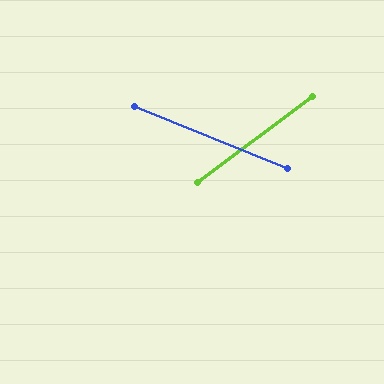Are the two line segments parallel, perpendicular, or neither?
Neither parallel nor perpendicular — they differ by about 59°.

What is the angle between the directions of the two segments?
Approximately 59 degrees.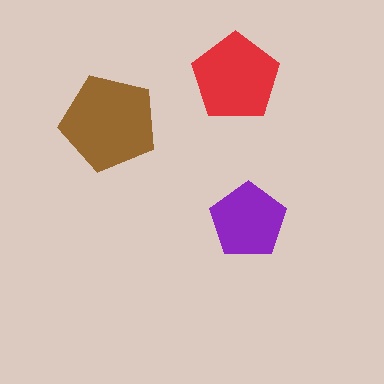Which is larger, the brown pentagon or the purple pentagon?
The brown one.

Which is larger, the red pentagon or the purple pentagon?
The red one.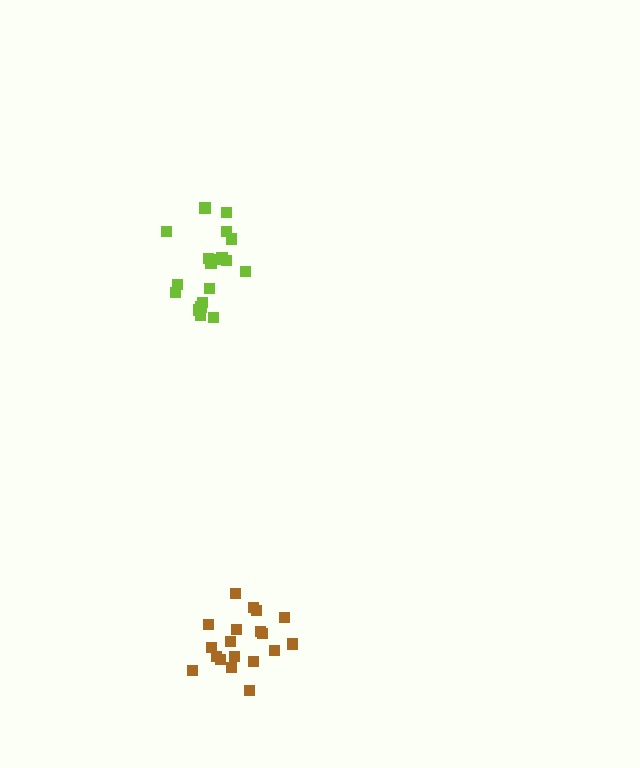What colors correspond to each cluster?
The clusters are colored: lime, brown.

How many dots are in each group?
Group 1: 19 dots, Group 2: 19 dots (38 total).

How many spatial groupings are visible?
There are 2 spatial groupings.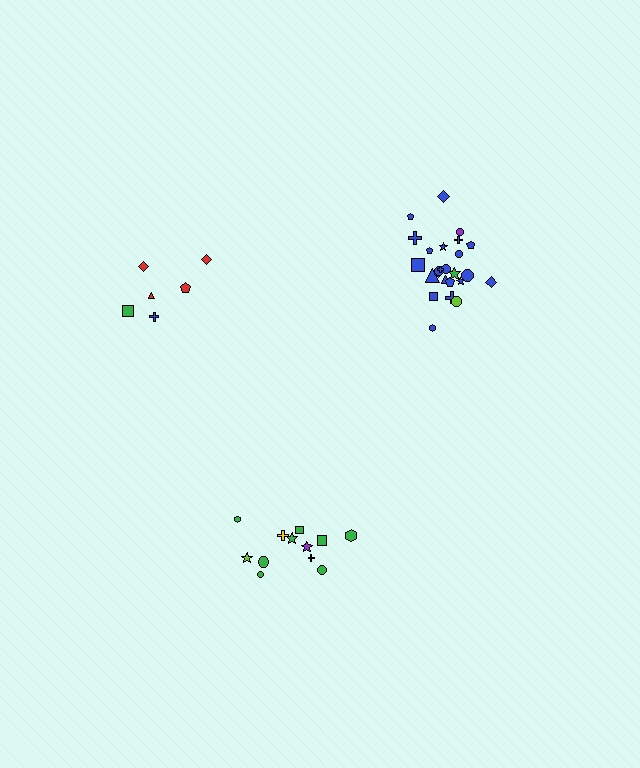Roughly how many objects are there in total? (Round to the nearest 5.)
Roughly 45 objects in total.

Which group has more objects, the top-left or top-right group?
The top-right group.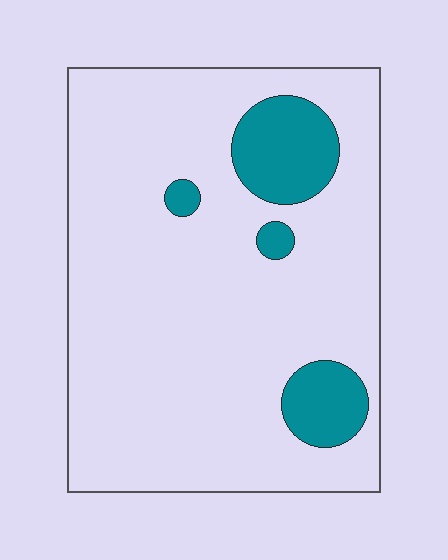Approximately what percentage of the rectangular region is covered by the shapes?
Approximately 15%.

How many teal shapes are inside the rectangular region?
4.